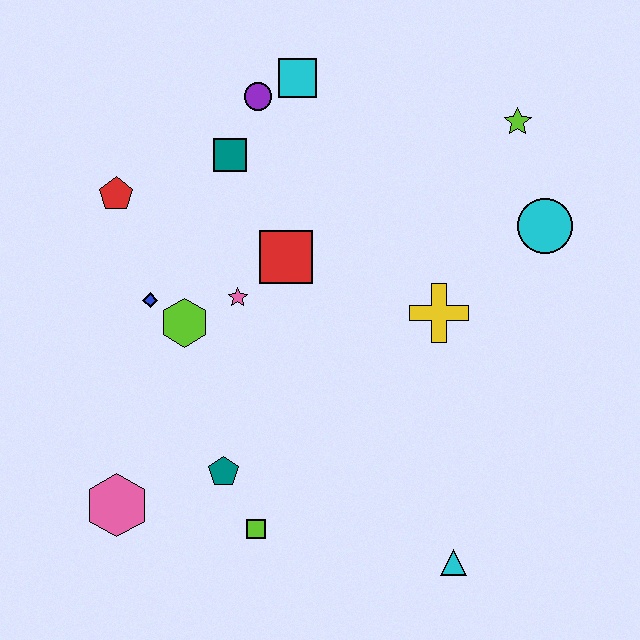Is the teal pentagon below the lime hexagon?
Yes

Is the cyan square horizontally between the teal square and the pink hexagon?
No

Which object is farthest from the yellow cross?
The pink hexagon is farthest from the yellow cross.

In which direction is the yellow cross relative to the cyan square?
The yellow cross is below the cyan square.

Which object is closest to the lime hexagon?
The blue diamond is closest to the lime hexagon.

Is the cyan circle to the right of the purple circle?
Yes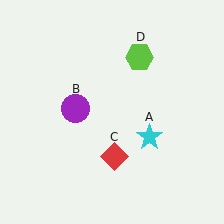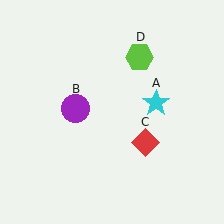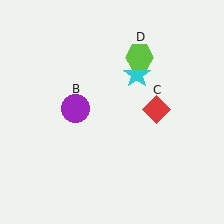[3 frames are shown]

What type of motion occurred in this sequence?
The cyan star (object A), red diamond (object C) rotated counterclockwise around the center of the scene.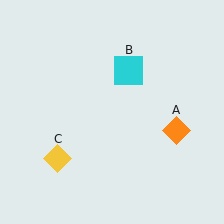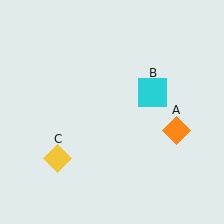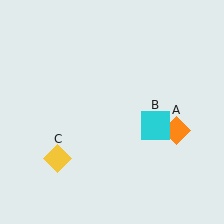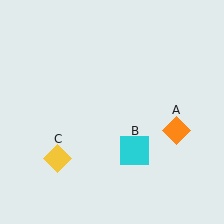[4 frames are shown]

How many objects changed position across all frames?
1 object changed position: cyan square (object B).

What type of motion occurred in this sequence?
The cyan square (object B) rotated clockwise around the center of the scene.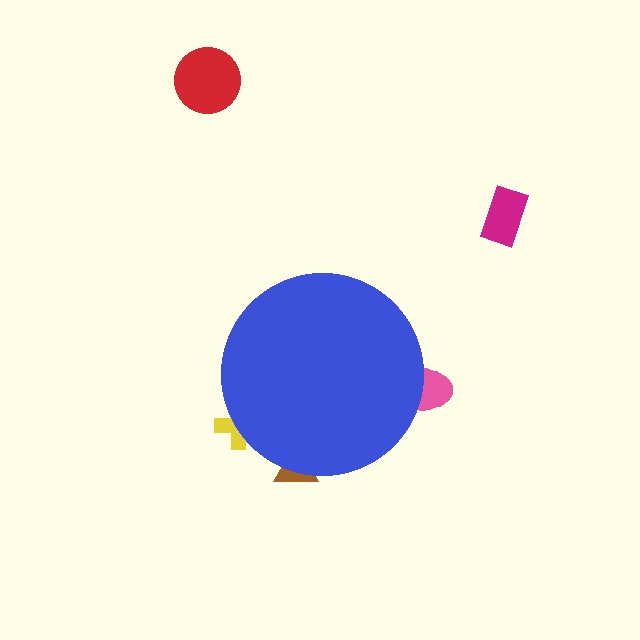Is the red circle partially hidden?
No, the red circle is fully visible.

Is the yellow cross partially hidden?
Yes, the yellow cross is partially hidden behind the blue circle.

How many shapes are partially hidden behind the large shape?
3 shapes are partially hidden.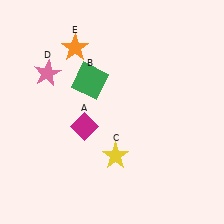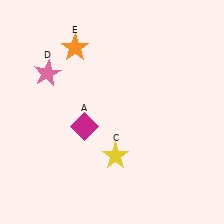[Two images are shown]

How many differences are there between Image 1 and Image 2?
There is 1 difference between the two images.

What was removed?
The green square (B) was removed in Image 2.